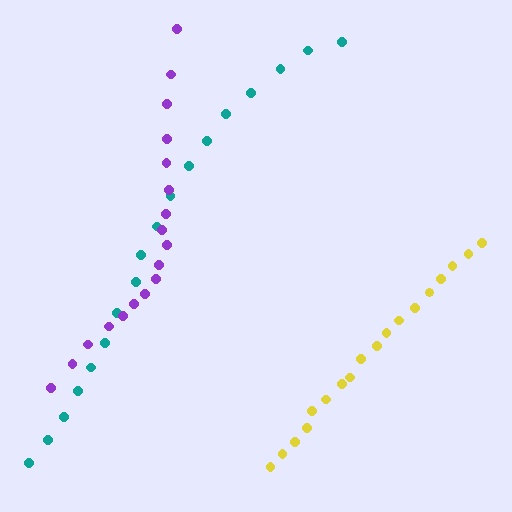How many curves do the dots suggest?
There are 3 distinct paths.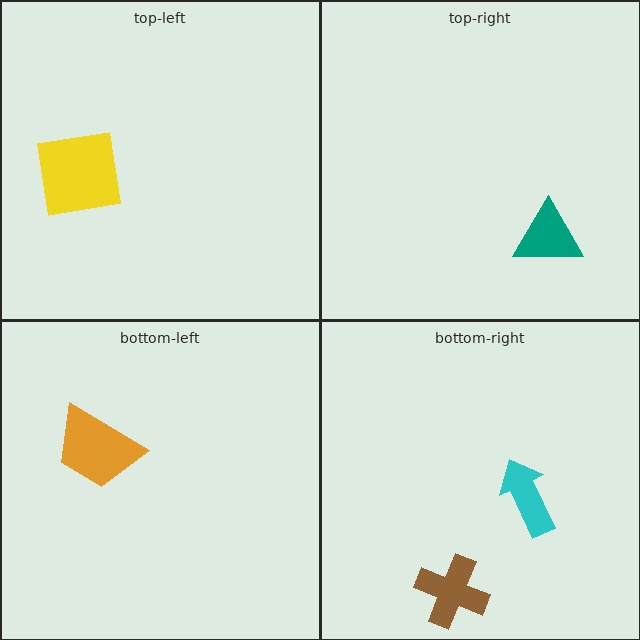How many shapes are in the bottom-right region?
2.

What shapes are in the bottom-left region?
The orange trapezoid.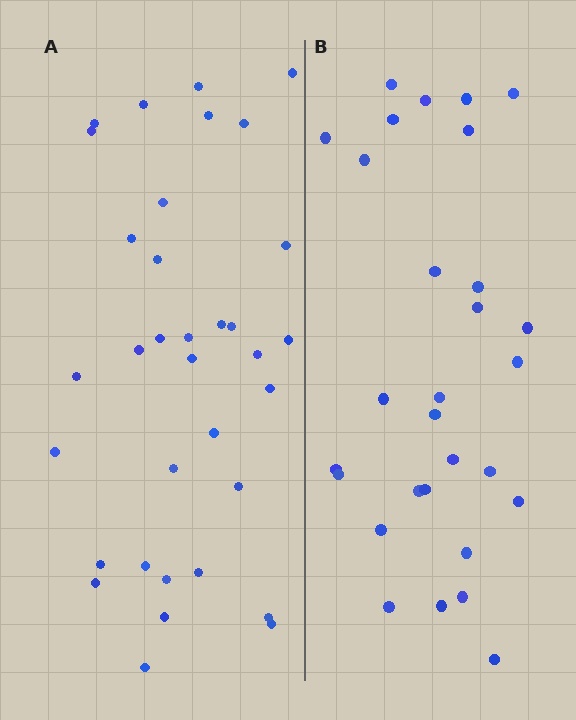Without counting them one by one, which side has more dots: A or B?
Region A (the left region) has more dots.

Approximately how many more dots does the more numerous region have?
Region A has about 5 more dots than region B.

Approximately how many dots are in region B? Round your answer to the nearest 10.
About 30 dots. (The exact count is 29, which rounds to 30.)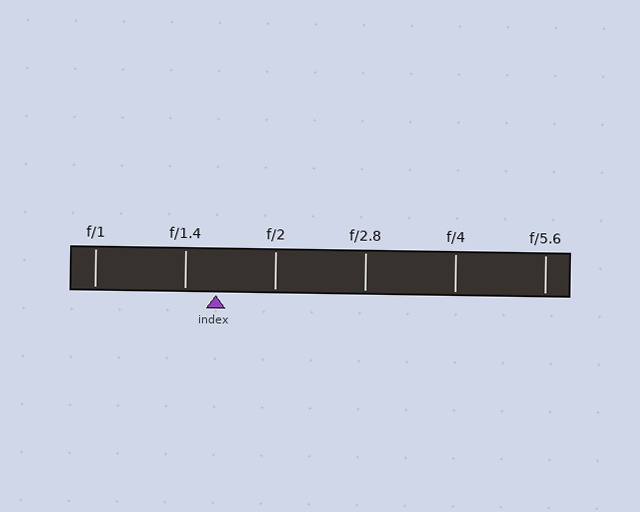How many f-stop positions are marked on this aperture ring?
There are 6 f-stop positions marked.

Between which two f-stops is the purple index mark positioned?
The index mark is between f/1.4 and f/2.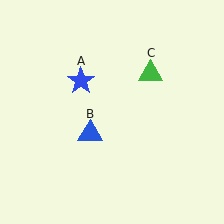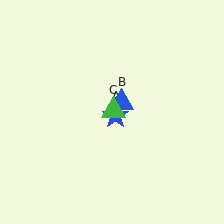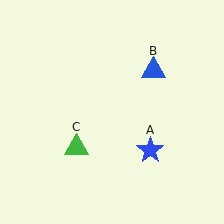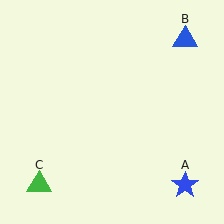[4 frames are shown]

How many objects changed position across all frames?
3 objects changed position: blue star (object A), blue triangle (object B), green triangle (object C).